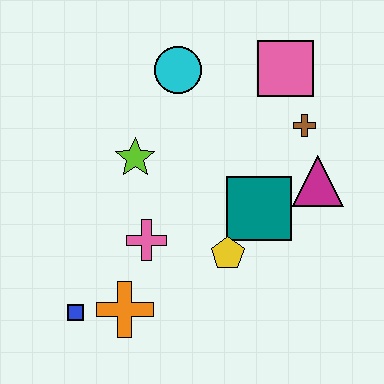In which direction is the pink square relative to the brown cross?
The pink square is above the brown cross.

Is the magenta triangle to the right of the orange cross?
Yes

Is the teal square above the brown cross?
No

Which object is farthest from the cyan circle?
The blue square is farthest from the cyan circle.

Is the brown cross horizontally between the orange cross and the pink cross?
No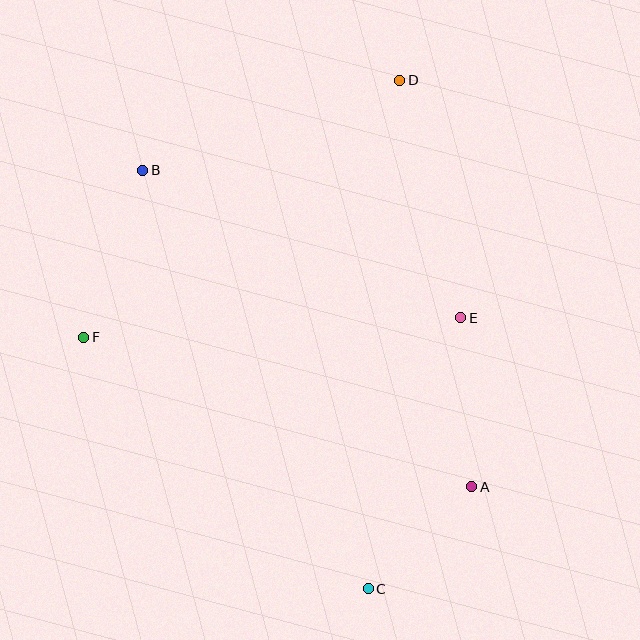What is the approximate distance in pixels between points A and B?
The distance between A and B is approximately 457 pixels.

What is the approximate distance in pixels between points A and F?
The distance between A and F is approximately 416 pixels.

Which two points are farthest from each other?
Points C and D are farthest from each other.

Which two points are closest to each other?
Points A and C are closest to each other.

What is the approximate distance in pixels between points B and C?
The distance between B and C is approximately 475 pixels.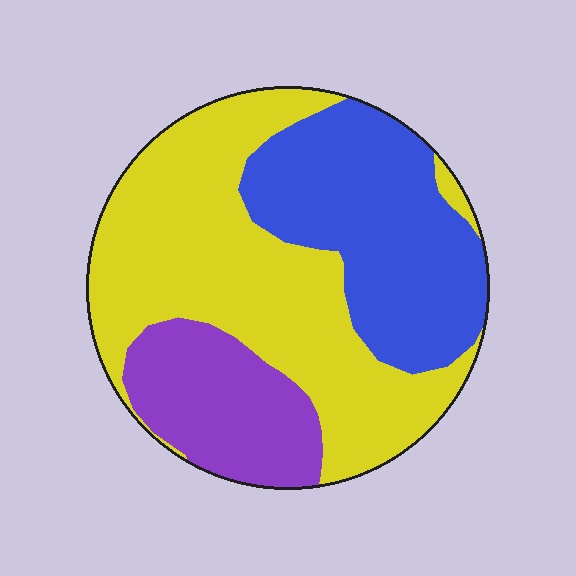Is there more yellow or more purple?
Yellow.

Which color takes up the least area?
Purple, at roughly 20%.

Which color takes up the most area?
Yellow, at roughly 50%.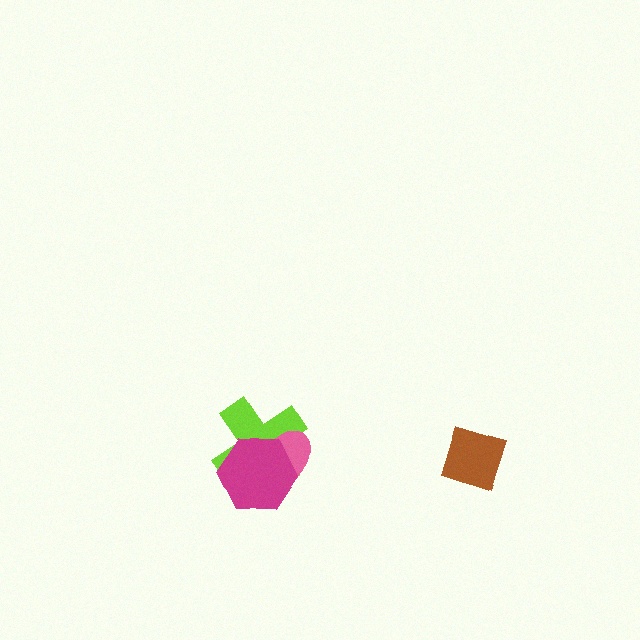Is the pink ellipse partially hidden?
Yes, it is partially covered by another shape.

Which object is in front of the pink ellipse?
The magenta hexagon is in front of the pink ellipse.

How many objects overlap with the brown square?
0 objects overlap with the brown square.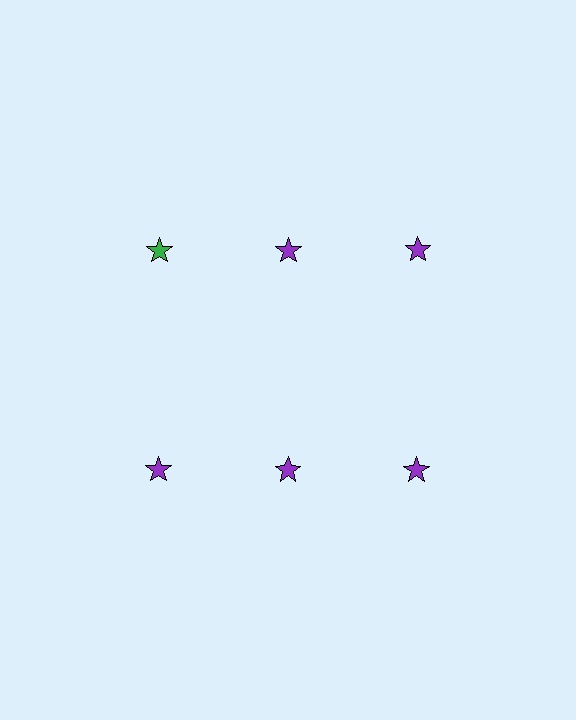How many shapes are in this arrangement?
There are 6 shapes arranged in a grid pattern.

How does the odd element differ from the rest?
It has a different color: green instead of purple.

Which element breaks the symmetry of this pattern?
The green star in the top row, leftmost column breaks the symmetry. All other shapes are purple stars.